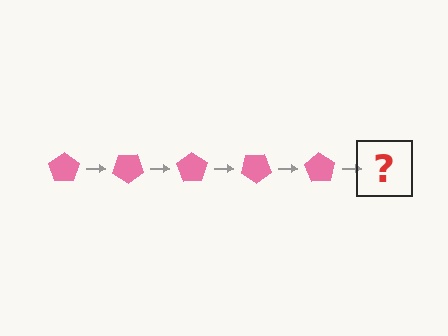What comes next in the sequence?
The next element should be a pink pentagon rotated 175 degrees.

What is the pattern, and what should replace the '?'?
The pattern is that the pentagon rotates 35 degrees each step. The '?' should be a pink pentagon rotated 175 degrees.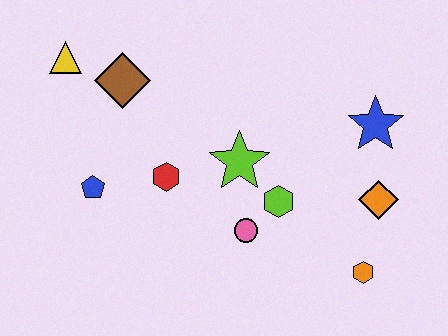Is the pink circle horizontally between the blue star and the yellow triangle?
Yes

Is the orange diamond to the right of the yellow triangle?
Yes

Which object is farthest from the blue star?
The yellow triangle is farthest from the blue star.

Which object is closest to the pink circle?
The lime hexagon is closest to the pink circle.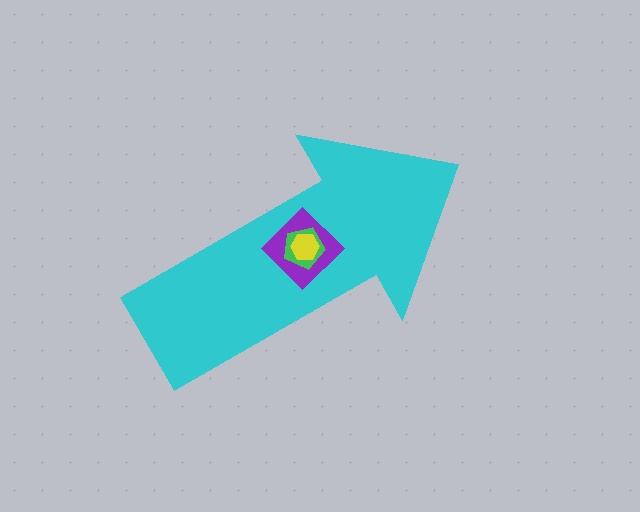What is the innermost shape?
The yellow hexagon.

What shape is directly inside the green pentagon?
The yellow hexagon.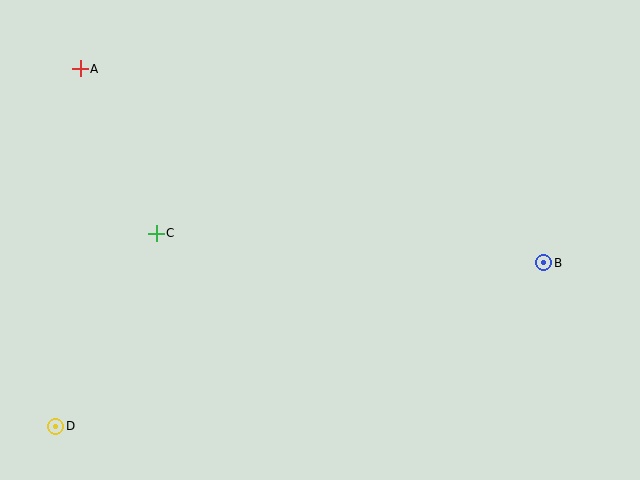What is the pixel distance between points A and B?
The distance between A and B is 503 pixels.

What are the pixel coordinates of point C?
Point C is at (156, 234).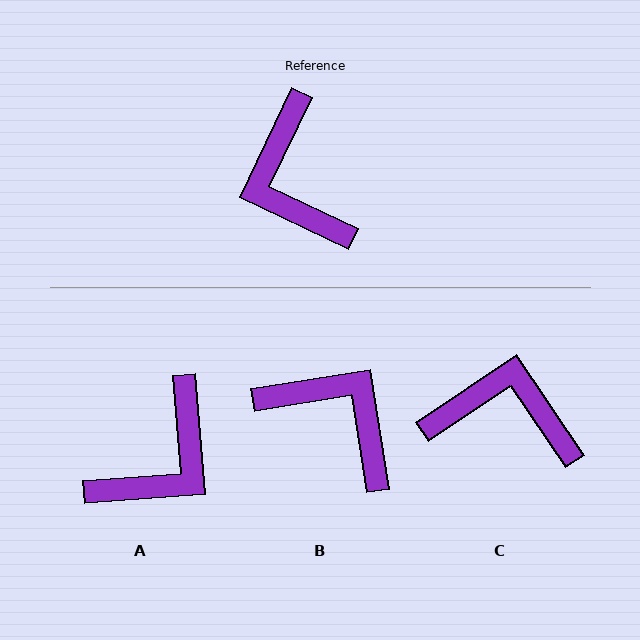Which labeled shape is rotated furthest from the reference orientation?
B, about 145 degrees away.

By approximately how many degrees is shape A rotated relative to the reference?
Approximately 120 degrees counter-clockwise.